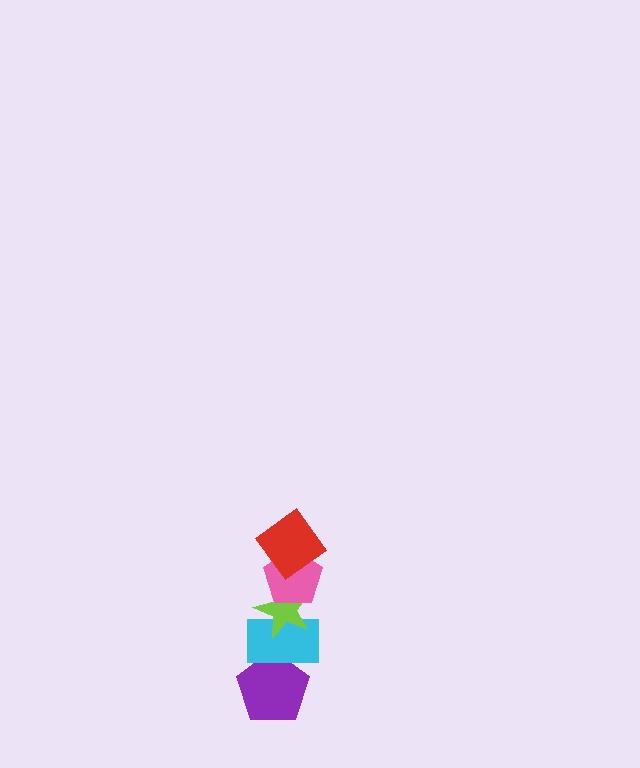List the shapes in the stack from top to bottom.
From top to bottom: the red diamond, the pink pentagon, the lime star, the cyan rectangle, the purple pentagon.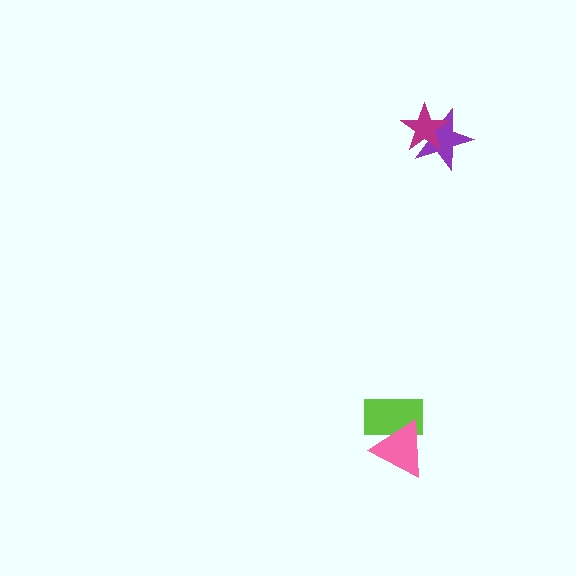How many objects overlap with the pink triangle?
1 object overlaps with the pink triangle.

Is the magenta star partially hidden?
No, no other shape covers it.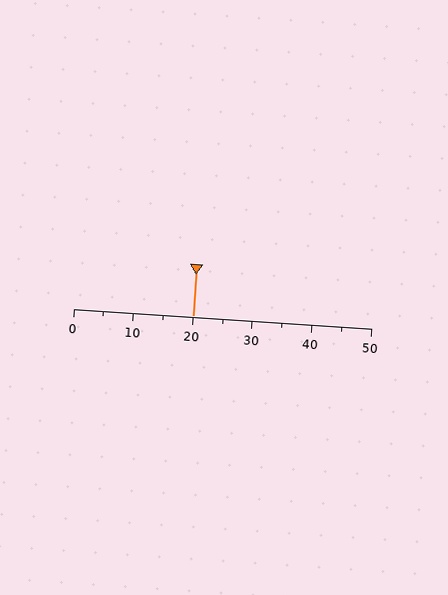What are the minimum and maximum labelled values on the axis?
The axis runs from 0 to 50.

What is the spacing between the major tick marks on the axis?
The major ticks are spaced 10 apart.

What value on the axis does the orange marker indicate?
The marker indicates approximately 20.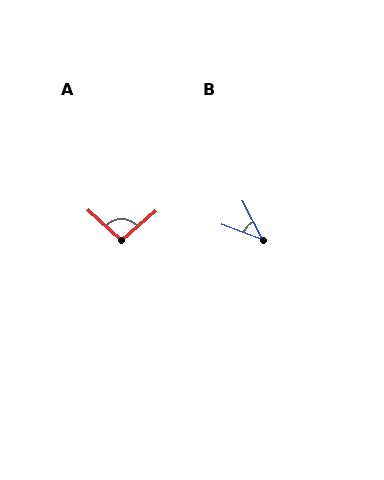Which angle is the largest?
A, at approximately 96 degrees.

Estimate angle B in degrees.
Approximately 42 degrees.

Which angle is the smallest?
B, at approximately 42 degrees.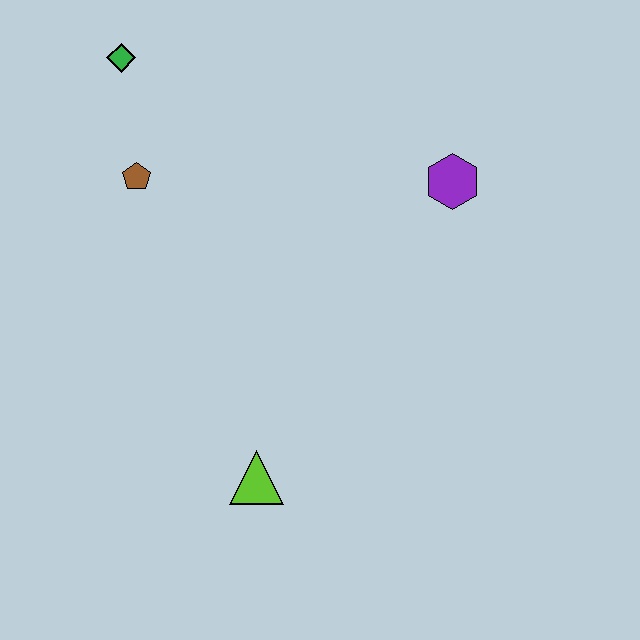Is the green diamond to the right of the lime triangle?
No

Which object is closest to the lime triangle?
The brown pentagon is closest to the lime triangle.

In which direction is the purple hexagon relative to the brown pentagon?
The purple hexagon is to the right of the brown pentagon.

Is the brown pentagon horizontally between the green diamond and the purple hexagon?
Yes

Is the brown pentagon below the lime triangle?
No